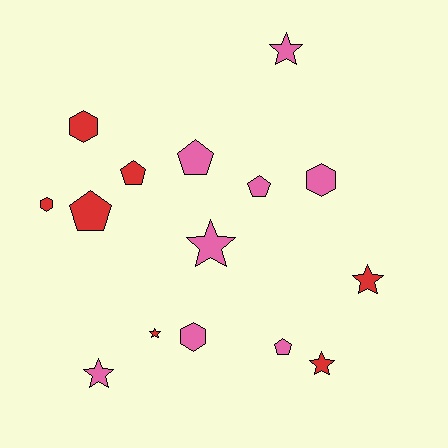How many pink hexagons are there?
There are 2 pink hexagons.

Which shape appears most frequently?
Star, with 6 objects.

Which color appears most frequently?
Pink, with 8 objects.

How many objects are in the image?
There are 15 objects.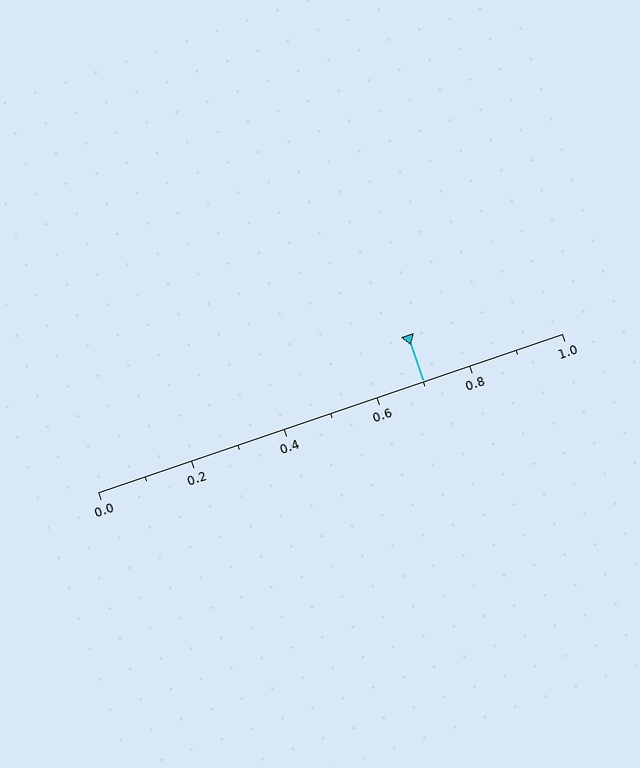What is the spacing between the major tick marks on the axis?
The major ticks are spaced 0.2 apart.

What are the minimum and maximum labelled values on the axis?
The axis runs from 0.0 to 1.0.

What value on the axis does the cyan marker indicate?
The marker indicates approximately 0.7.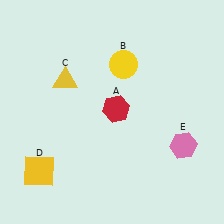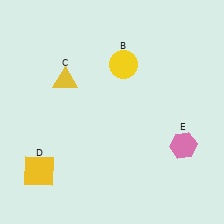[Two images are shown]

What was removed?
The red hexagon (A) was removed in Image 2.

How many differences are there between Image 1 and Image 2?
There is 1 difference between the two images.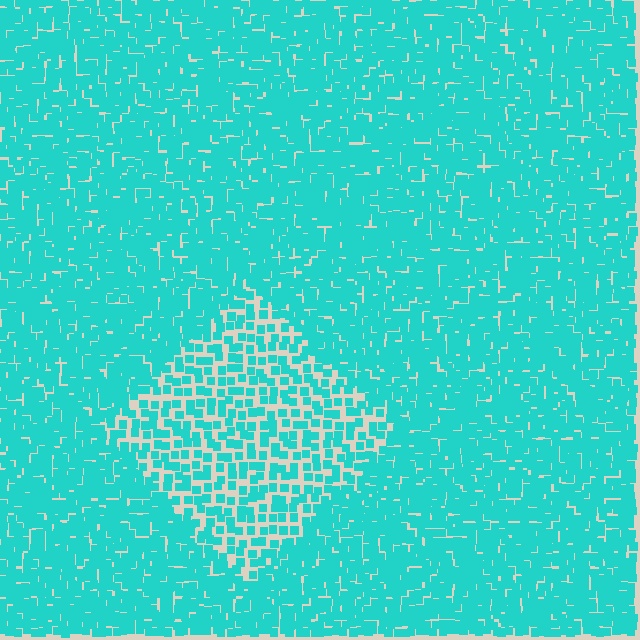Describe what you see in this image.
The image contains small cyan elements arranged at two different densities. A diamond-shaped region is visible where the elements are less densely packed than the surrounding area.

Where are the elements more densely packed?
The elements are more densely packed outside the diamond boundary.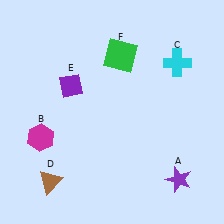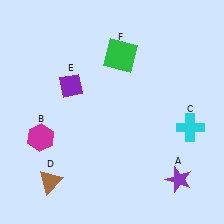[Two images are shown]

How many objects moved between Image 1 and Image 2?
1 object moved between the two images.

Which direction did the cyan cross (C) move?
The cyan cross (C) moved down.